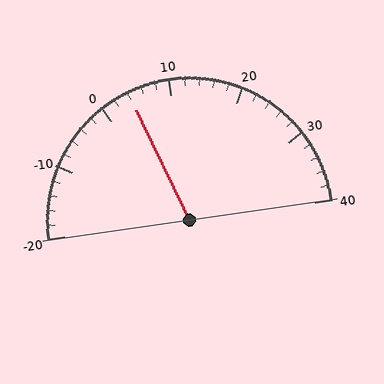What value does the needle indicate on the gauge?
The needle indicates approximately 4.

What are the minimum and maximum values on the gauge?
The gauge ranges from -20 to 40.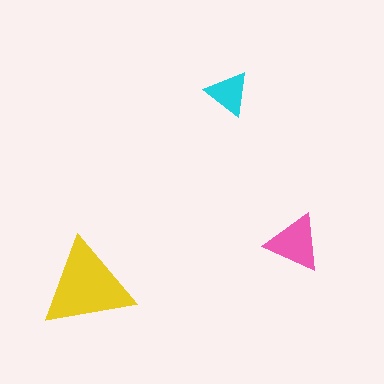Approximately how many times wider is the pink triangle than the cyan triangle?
About 1.5 times wider.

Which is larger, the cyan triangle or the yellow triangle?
The yellow one.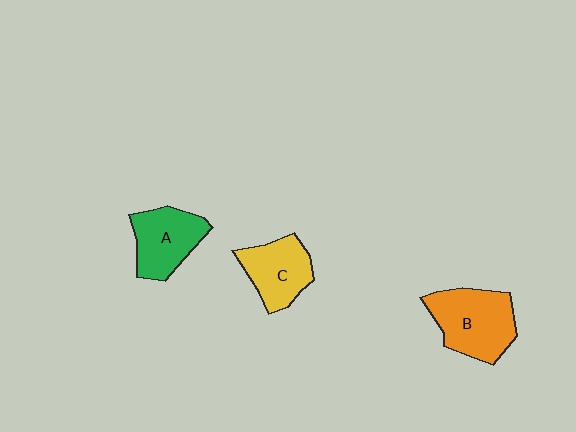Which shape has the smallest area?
Shape C (yellow).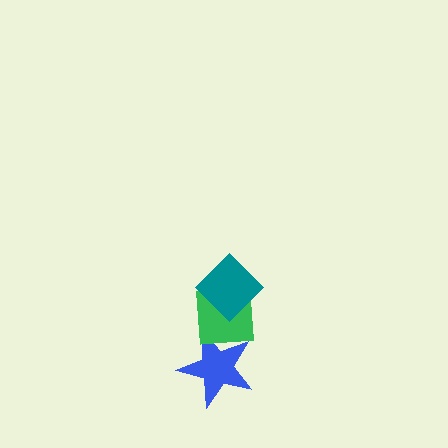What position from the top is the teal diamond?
The teal diamond is 1st from the top.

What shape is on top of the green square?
The teal diamond is on top of the green square.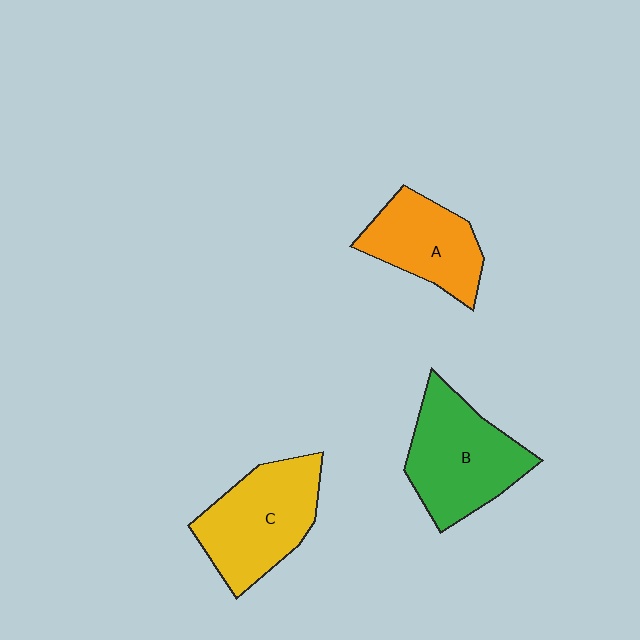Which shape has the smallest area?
Shape A (orange).